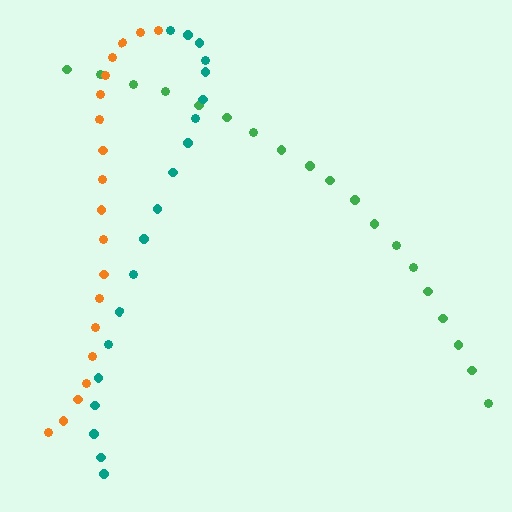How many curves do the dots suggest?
There are 3 distinct paths.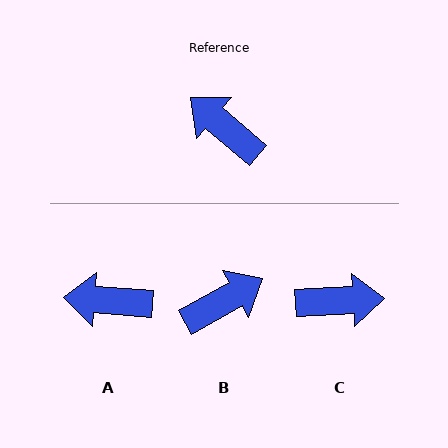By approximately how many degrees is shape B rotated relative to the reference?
Approximately 110 degrees clockwise.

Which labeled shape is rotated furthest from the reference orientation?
C, about 136 degrees away.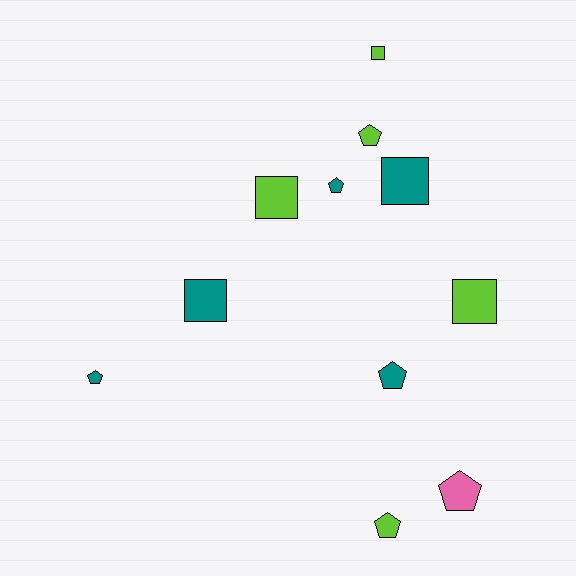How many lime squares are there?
There are 3 lime squares.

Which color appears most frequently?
Teal, with 5 objects.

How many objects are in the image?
There are 11 objects.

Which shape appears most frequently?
Pentagon, with 6 objects.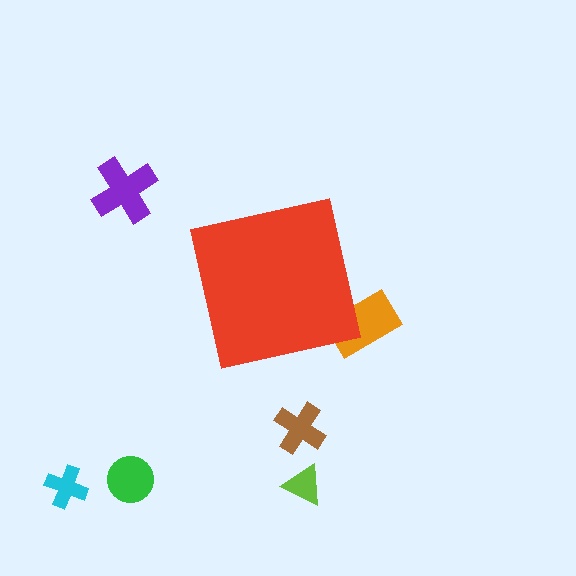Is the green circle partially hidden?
No, the green circle is fully visible.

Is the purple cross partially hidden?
No, the purple cross is fully visible.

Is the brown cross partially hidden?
No, the brown cross is fully visible.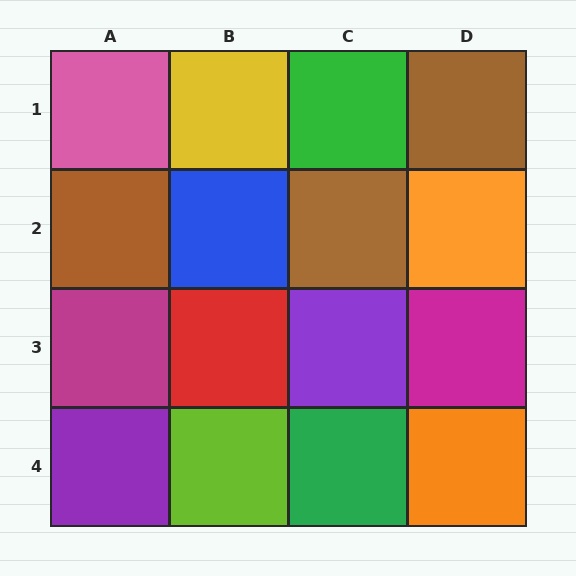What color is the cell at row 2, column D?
Orange.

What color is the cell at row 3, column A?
Magenta.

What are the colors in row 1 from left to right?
Pink, yellow, green, brown.